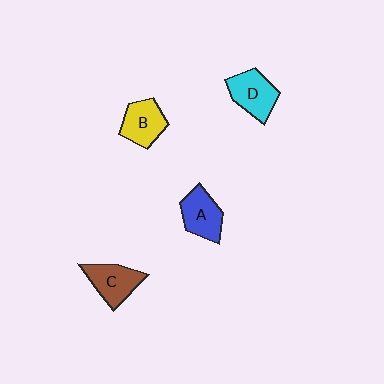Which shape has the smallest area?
Shape B (yellow).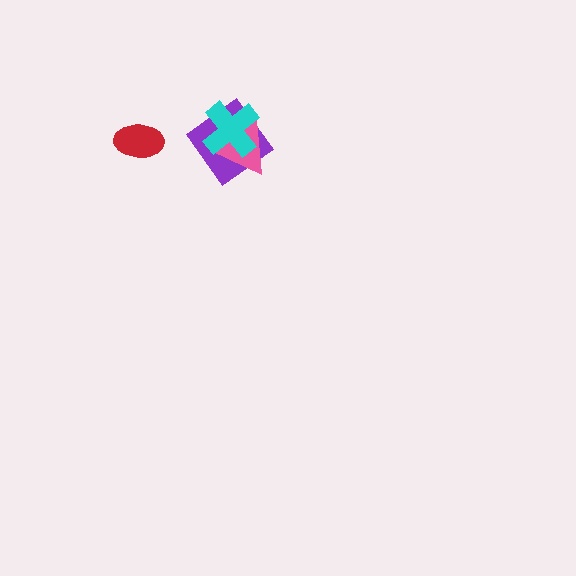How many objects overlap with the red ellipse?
0 objects overlap with the red ellipse.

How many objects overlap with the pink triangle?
2 objects overlap with the pink triangle.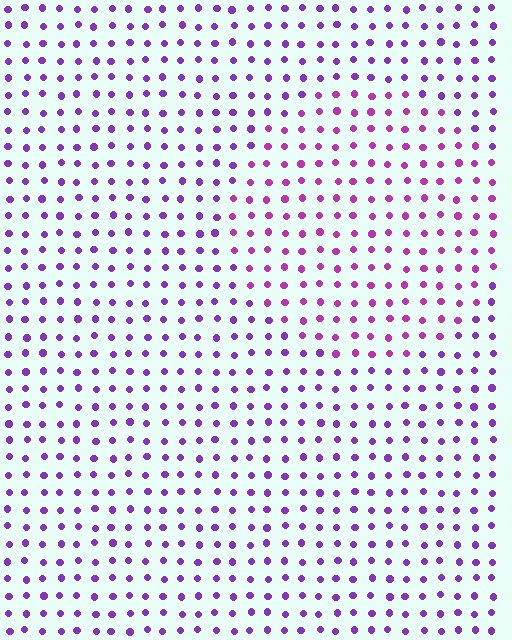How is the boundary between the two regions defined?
The boundary is defined purely by a slight shift in hue (about 29 degrees). Spacing, size, and orientation are identical on both sides.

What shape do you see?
I see a circle.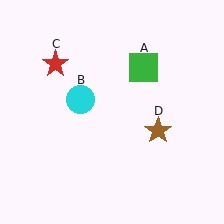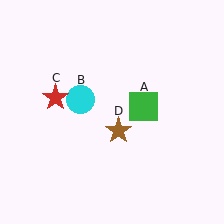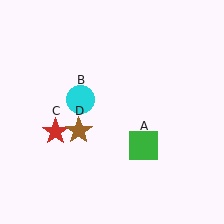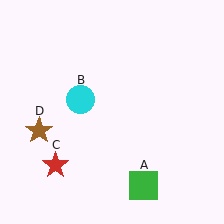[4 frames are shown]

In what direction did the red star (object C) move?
The red star (object C) moved down.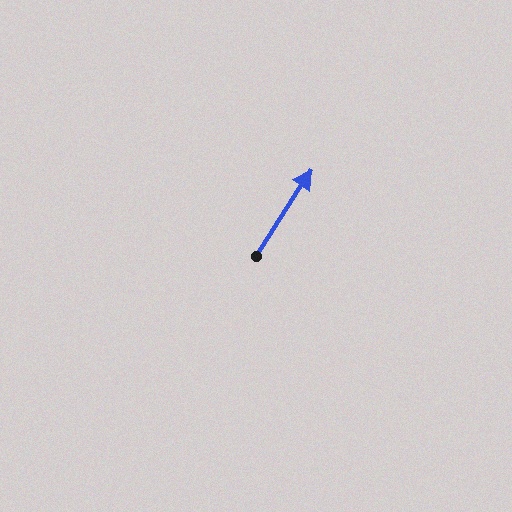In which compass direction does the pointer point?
Northeast.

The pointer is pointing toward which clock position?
Roughly 1 o'clock.